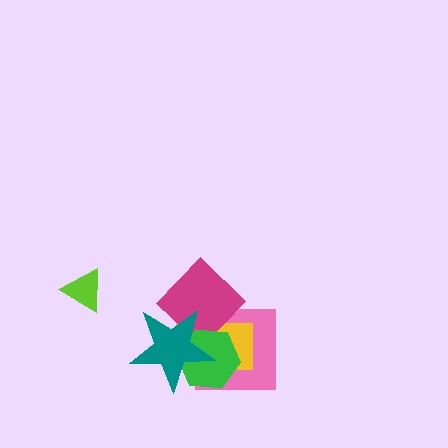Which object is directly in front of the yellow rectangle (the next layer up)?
The magenta diamond is directly in front of the yellow rectangle.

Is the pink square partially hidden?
Yes, it is partially covered by another shape.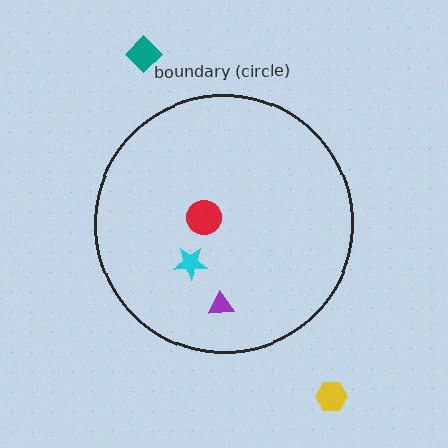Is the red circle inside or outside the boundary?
Inside.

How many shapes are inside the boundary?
3 inside, 2 outside.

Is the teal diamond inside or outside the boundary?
Outside.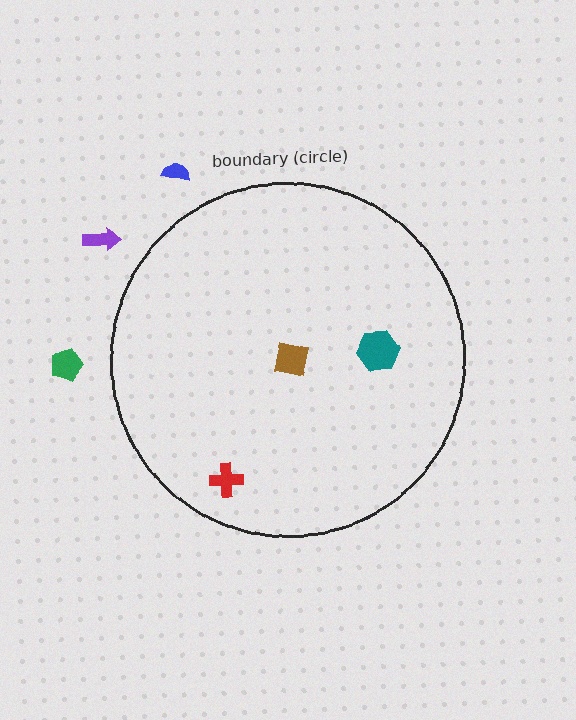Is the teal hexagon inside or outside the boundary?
Inside.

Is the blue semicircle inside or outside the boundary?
Outside.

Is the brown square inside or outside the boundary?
Inside.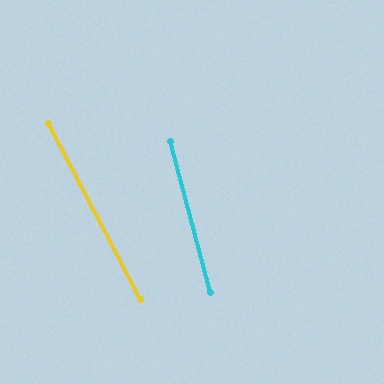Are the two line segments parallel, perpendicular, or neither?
Neither parallel nor perpendicular — they differ by about 13°.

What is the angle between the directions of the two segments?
Approximately 13 degrees.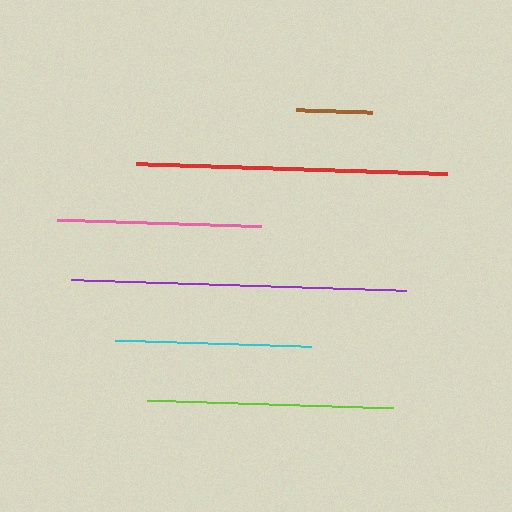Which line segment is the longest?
The purple line is the longest at approximately 335 pixels.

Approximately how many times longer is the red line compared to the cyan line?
The red line is approximately 1.6 times the length of the cyan line.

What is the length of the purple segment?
The purple segment is approximately 335 pixels long.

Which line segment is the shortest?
The brown line is the shortest at approximately 76 pixels.